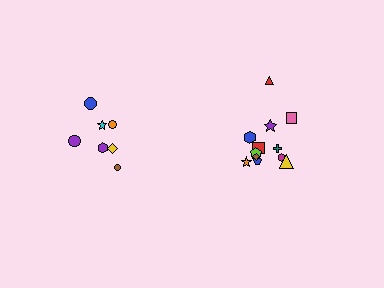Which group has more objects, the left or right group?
The right group.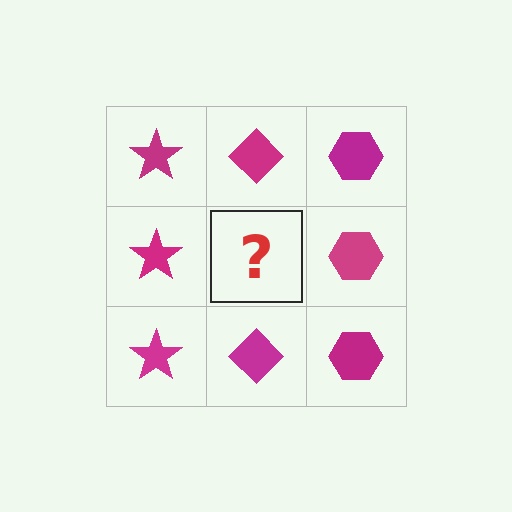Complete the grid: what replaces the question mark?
The question mark should be replaced with a magenta diamond.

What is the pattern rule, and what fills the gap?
The rule is that each column has a consistent shape. The gap should be filled with a magenta diamond.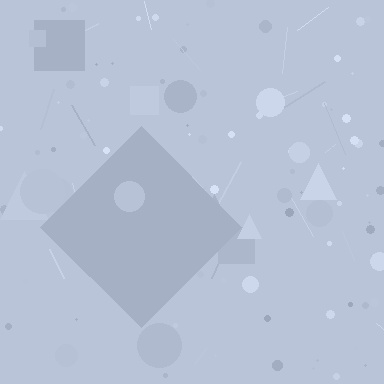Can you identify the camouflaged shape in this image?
The camouflaged shape is a diamond.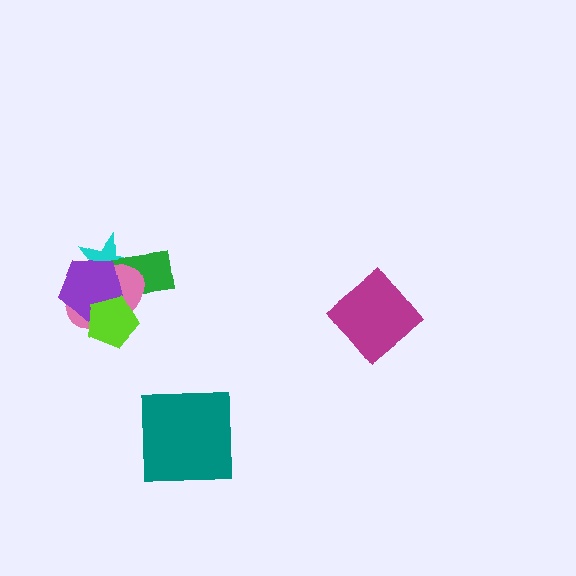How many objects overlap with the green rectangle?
3 objects overlap with the green rectangle.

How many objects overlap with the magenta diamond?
0 objects overlap with the magenta diamond.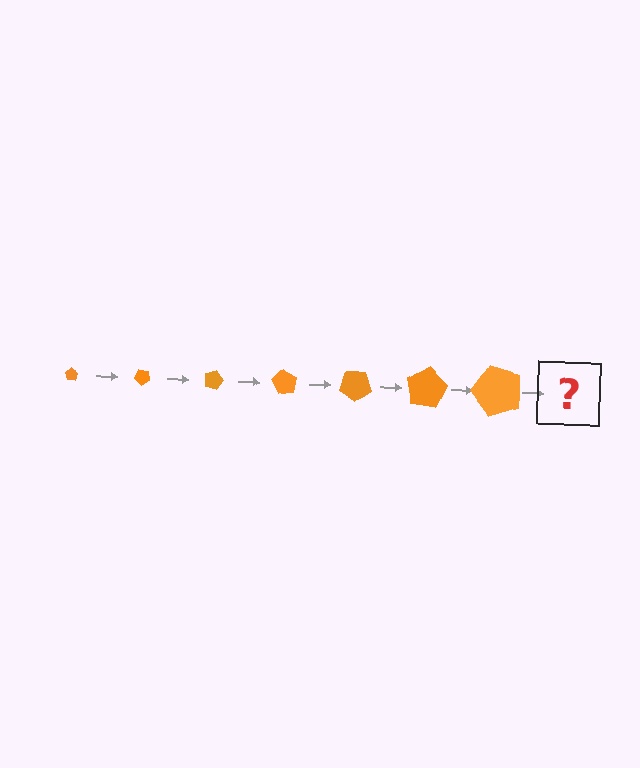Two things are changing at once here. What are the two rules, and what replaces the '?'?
The two rules are that the pentagon grows larger each step and it rotates 45 degrees each step. The '?' should be a pentagon, larger than the previous one and rotated 315 degrees from the start.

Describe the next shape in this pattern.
It should be a pentagon, larger than the previous one and rotated 315 degrees from the start.